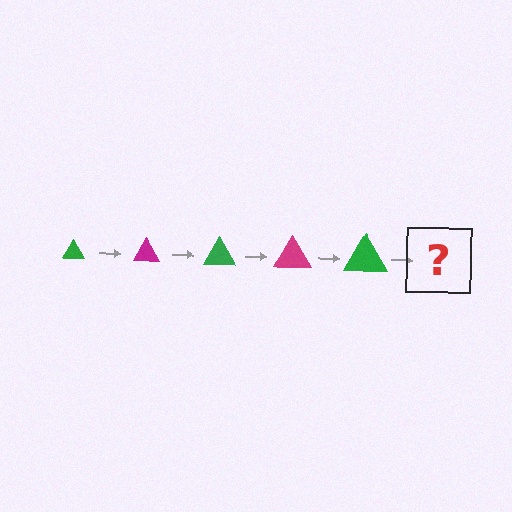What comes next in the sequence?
The next element should be a magenta triangle, larger than the previous one.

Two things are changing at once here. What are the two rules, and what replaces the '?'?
The two rules are that the triangle grows larger each step and the color cycles through green and magenta. The '?' should be a magenta triangle, larger than the previous one.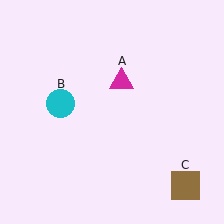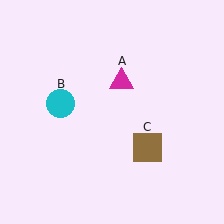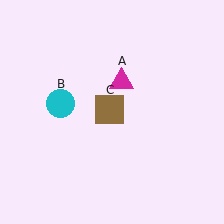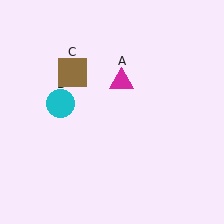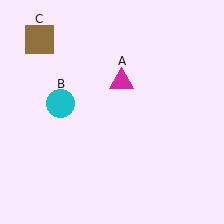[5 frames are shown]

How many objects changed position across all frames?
1 object changed position: brown square (object C).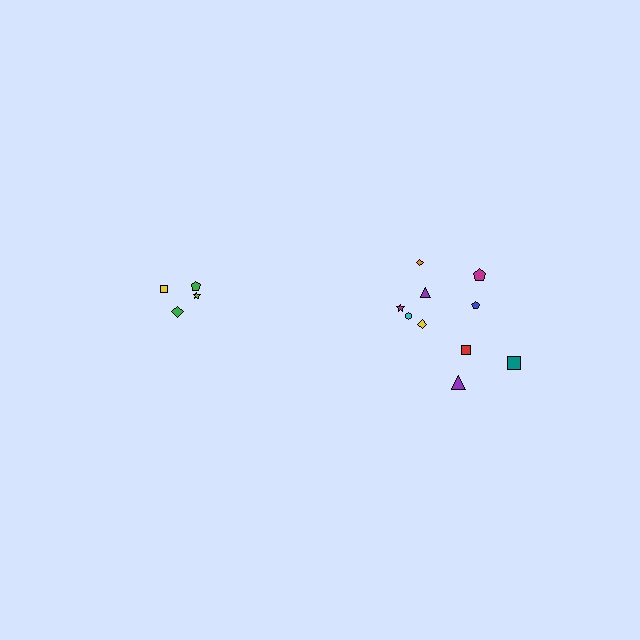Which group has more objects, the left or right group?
The right group.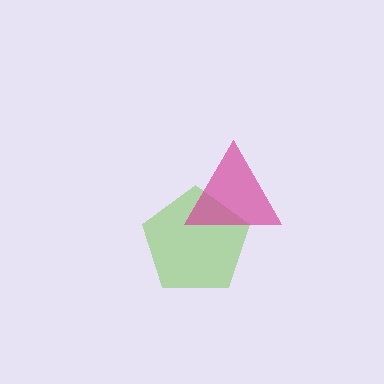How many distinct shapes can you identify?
There are 2 distinct shapes: a lime pentagon, a magenta triangle.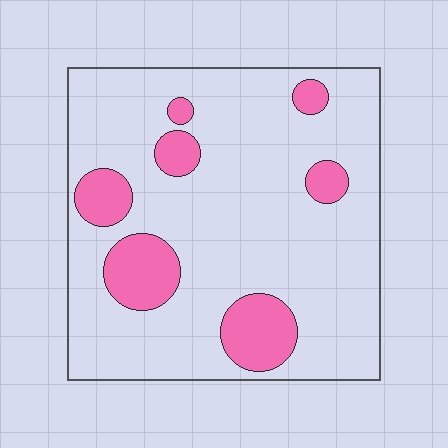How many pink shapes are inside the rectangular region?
7.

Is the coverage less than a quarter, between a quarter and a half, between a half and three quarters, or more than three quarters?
Less than a quarter.